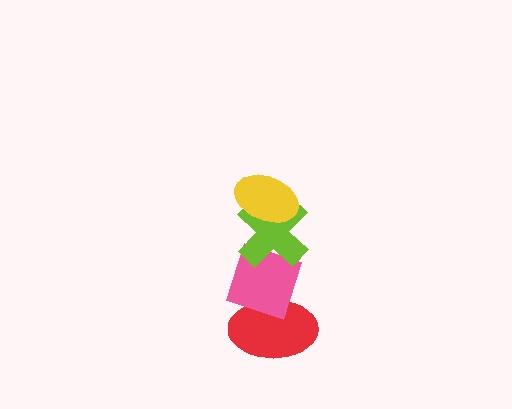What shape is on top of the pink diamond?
The lime cross is on top of the pink diamond.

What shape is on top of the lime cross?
The yellow ellipse is on top of the lime cross.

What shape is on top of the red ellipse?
The pink diamond is on top of the red ellipse.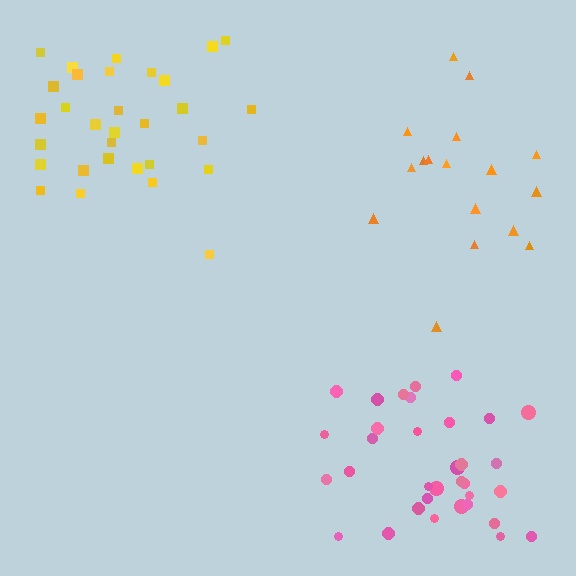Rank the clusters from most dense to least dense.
pink, yellow, orange.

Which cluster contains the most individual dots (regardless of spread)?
Pink (34).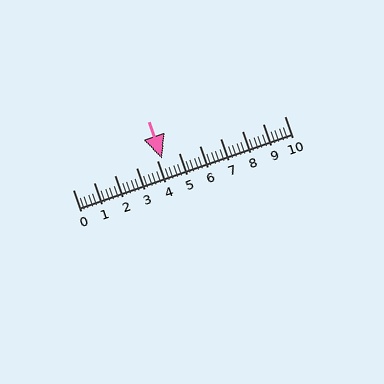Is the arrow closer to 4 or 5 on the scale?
The arrow is closer to 4.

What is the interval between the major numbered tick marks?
The major tick marks are spaced 1 units apart.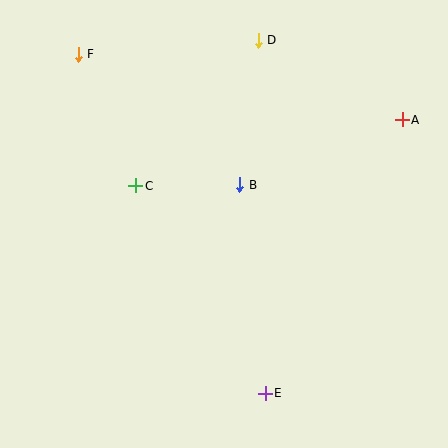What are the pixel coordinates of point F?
Point F is at (79, 54).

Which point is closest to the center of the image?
Point B at (239, 185) is closest to the center.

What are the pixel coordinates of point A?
Point A is at (402, 120).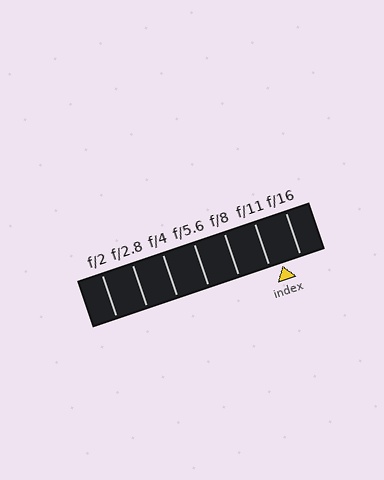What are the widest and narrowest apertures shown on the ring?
The widest aperture shown is f/2 and the narrowest is f/16.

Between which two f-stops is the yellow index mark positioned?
The index mark is between f/11 and f/16.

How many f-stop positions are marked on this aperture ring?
There are 7 f-stop positions marked.